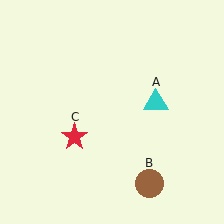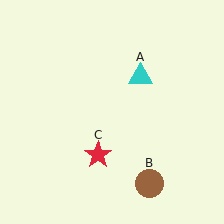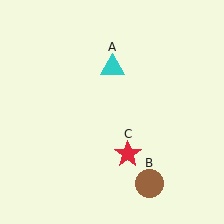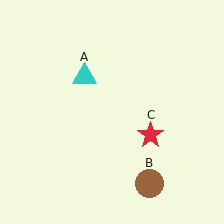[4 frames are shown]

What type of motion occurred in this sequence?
The cyan triangle (object A), red star (object C) rotated counterclockwise around the center of the scene.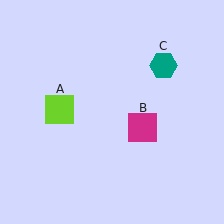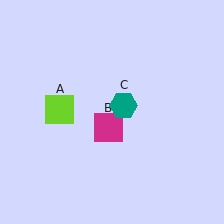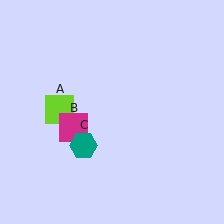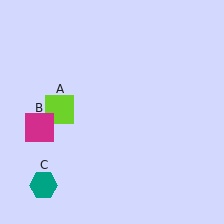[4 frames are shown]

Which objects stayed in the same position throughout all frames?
Lime square (object A) remained stationary.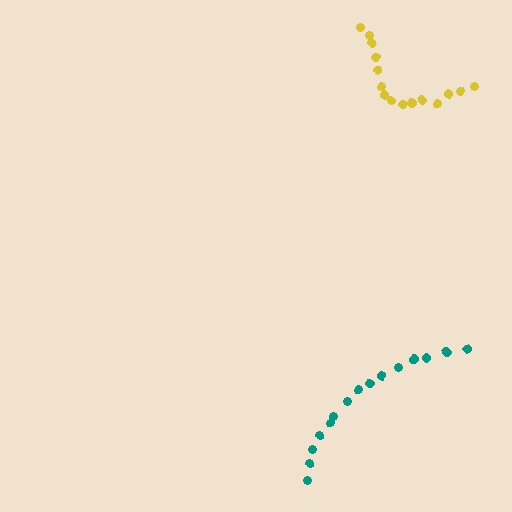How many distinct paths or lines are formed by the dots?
There are 2 distinct paths.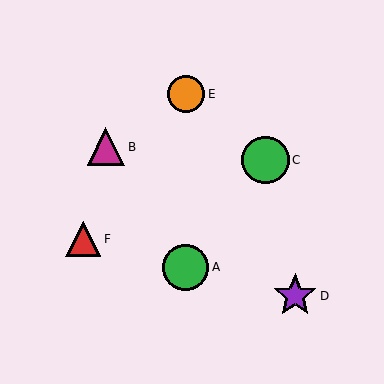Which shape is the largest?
The green circle (labeled C) is the largest.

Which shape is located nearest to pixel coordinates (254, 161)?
The green circle (labeled C) at (266, 160) is nearest to that location.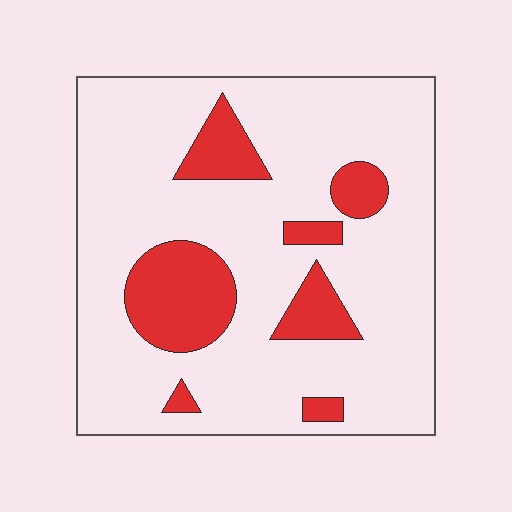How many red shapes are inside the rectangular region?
7.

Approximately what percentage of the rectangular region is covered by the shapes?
Approximately 20%.